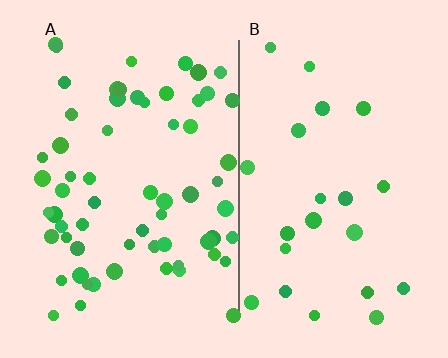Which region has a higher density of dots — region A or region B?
A (the left).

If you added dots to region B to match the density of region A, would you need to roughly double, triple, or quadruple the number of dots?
Approximately triple.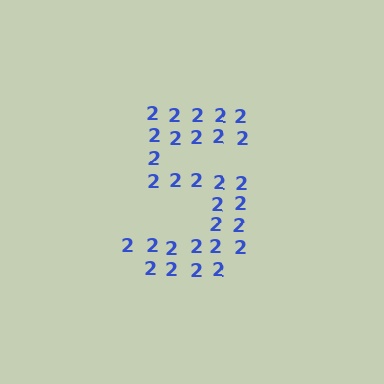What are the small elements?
The small elements are digit 2's.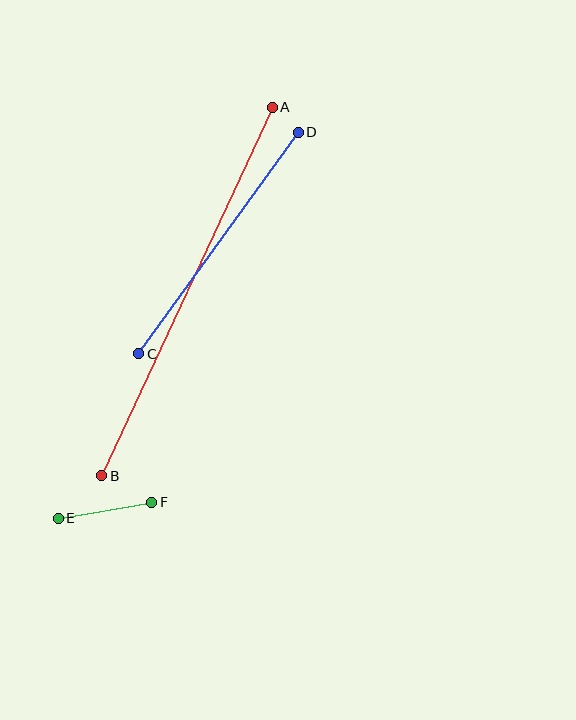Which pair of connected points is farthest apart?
Points A and B are farthest apart.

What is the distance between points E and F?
The distance is approximately 95 pixels.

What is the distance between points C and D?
The distance is approximately 273 pixels.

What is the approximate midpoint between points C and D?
The midpoint is at approximately (219, 243) pixels.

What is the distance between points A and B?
The distance is approximately 406 pixels.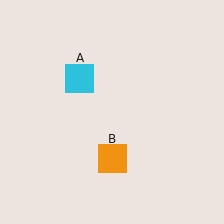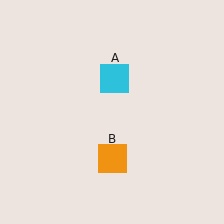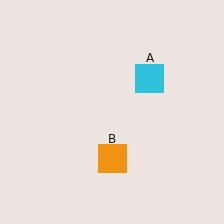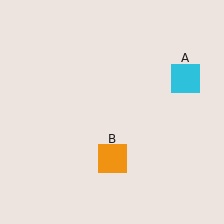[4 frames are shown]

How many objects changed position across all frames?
1 object changed position: cyan square (object A).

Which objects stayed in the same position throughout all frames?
Orange square (object B) remained stationary.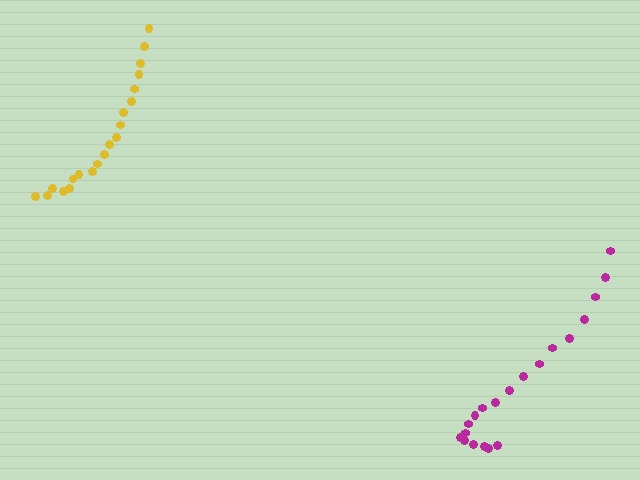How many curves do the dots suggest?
There are 2 distinct paths.